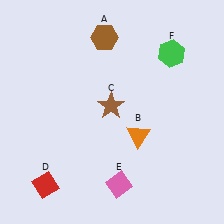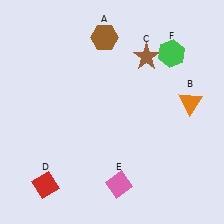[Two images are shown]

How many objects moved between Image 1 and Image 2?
2 objects moved between the two images.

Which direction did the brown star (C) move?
The brown star (C) moved up.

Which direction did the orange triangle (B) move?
The orange triangle (B) moved right.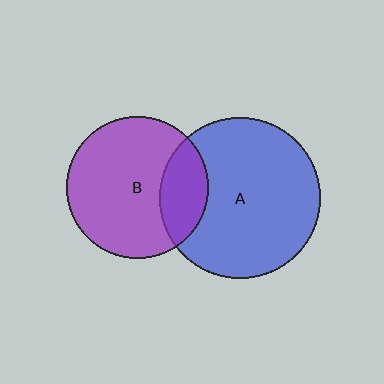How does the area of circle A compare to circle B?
Approximately 1.3 times.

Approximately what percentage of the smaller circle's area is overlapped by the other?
Approximately 25%.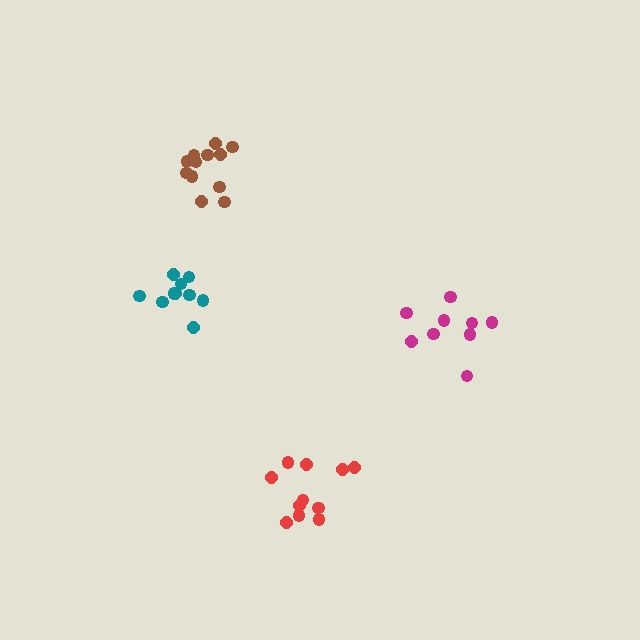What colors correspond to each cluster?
The clusters are colored: teal, magenta, red, brown.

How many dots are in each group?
Group 1: 10 dots, Group 2: 9 dots, Group 3: 11 dots, Group 4: 12 dots (42 total).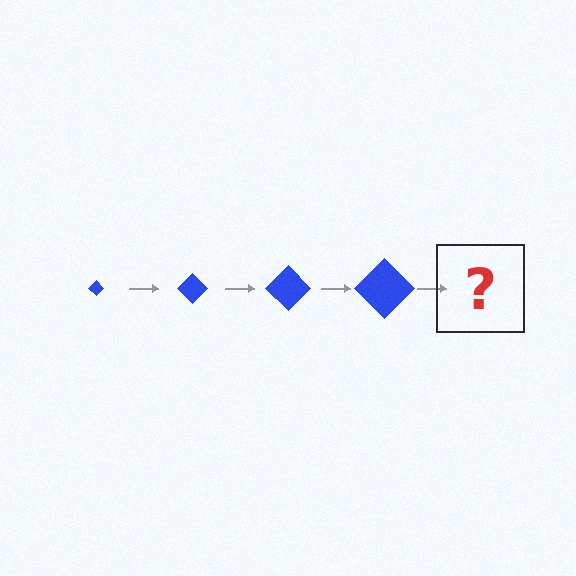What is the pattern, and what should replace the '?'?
The pattern is that the diamond gets progressively larger each step. The '?' should be a blue diamond, larger than the previous one.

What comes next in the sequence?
The next element should be a blue diamond, larger than the previous one.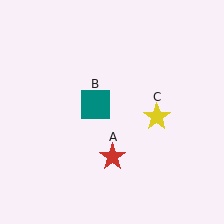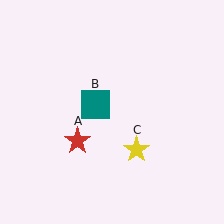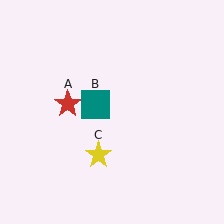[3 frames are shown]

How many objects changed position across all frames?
2 objects changed position: red star (object A), yellow star (object C).